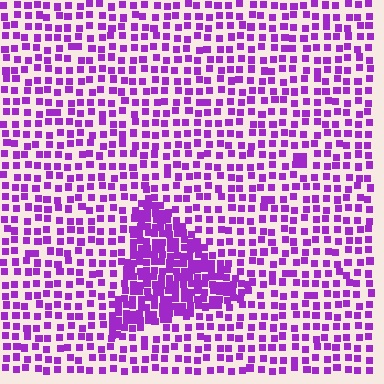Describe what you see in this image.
The image contains small purple elements arranged at two different densities. A triangle-shaped region is visible where the elements are more densely packed than the surrounding area.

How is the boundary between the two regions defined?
The boundary is defined by a change in element density (approximately 2.2x ratio). All elements are the same color, size, and shape.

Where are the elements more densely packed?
The elements are more densely packed inside the triangle boundary.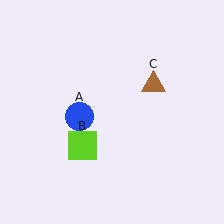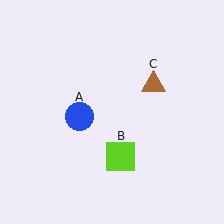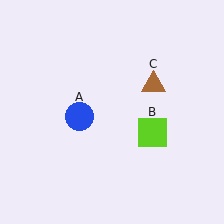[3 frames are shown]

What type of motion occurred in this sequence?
The lime square (object B) rotated counterclockwise around the center of the scene.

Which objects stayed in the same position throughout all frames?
Blue circle (object A) and brown triangle (object C) remained stationary.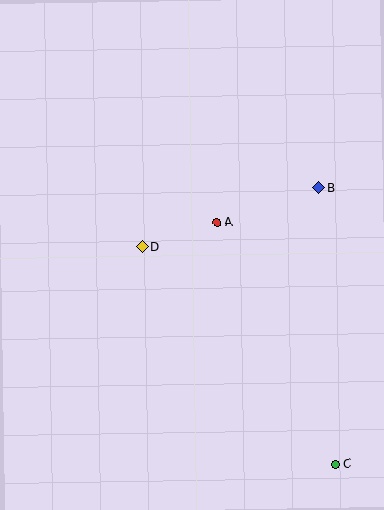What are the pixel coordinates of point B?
Point B is at (319, 188).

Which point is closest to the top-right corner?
Point B is closest to the top-right corner.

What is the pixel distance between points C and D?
The distance between C and D is 291 pixels.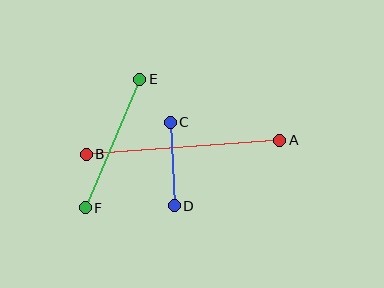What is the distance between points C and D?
The distance is approximately 84 pixels.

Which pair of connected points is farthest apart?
Points A and B are farthest apart.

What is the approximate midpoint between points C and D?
The midpoint is at approximately (172, 164) pixels.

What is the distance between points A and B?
The distance is approximately 194 pixels.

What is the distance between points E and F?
The distance is approximately 140 pixels.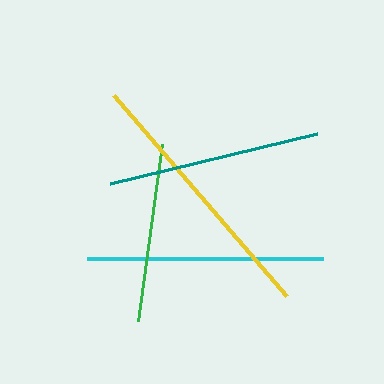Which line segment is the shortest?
The green line is the shortest at approximately 179 pixels.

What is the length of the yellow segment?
The yellow segment is approximately 265 pixels long.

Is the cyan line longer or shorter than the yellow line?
The yellow line is longer than the cyan line.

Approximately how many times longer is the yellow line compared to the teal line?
The yellow line is approximately 1.2 times the length of the teal line.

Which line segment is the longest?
The yellow line is the longest at approximately 265 pixels.